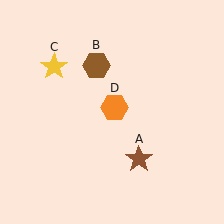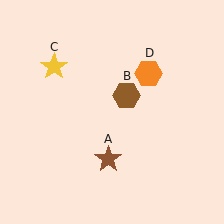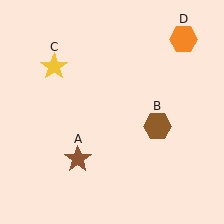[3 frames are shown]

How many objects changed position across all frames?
3 objects changed position: brown star (object A), brown hexagon (object B), orange hexagon (object D).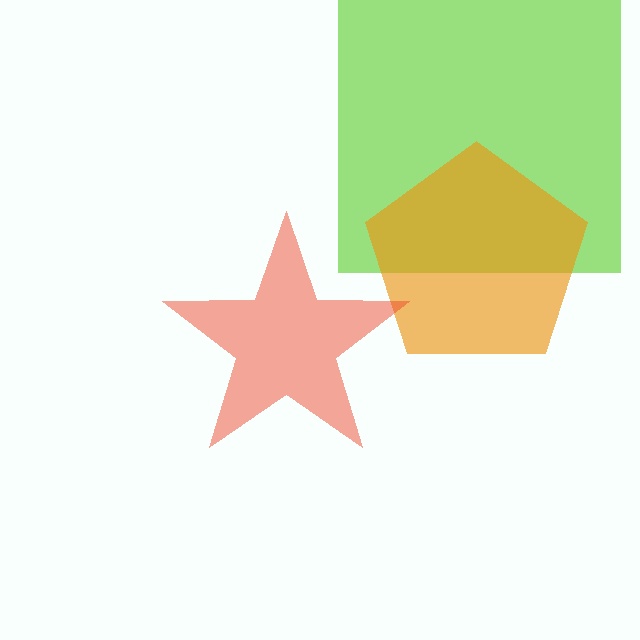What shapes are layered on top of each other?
The layered shapes are: a lime square, an orange pentagon, a red star.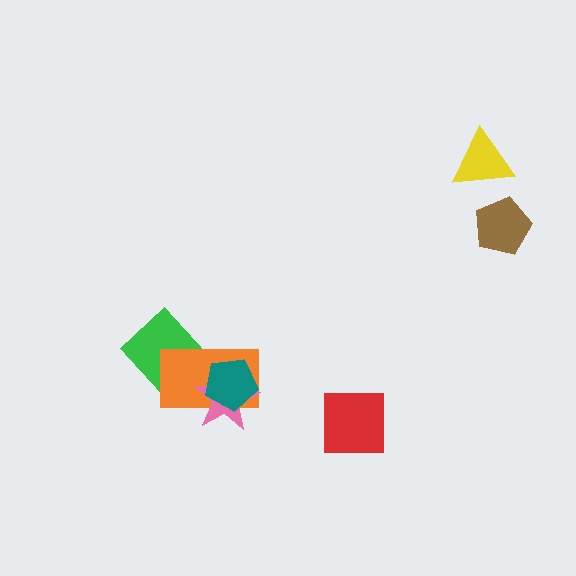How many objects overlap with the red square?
0 objects overlap with the red square.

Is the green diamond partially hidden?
Yes, it is partially covered by another shape.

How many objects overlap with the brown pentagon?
0 objects overlap with the brown pentagon.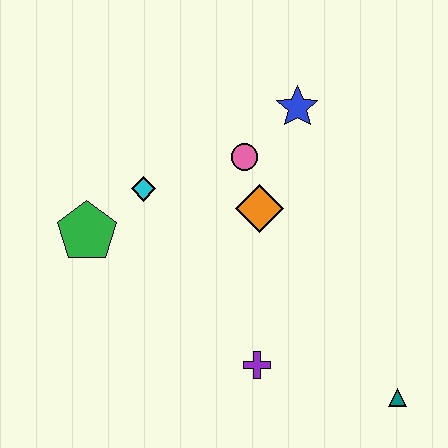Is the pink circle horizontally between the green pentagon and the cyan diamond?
No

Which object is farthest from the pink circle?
The teal triangle is farthest from the pink circle.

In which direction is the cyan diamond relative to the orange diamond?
The cyan diamond is to the left of the orange diamond.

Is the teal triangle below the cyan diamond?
Yes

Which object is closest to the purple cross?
The teal triangle is closest to the purple cross.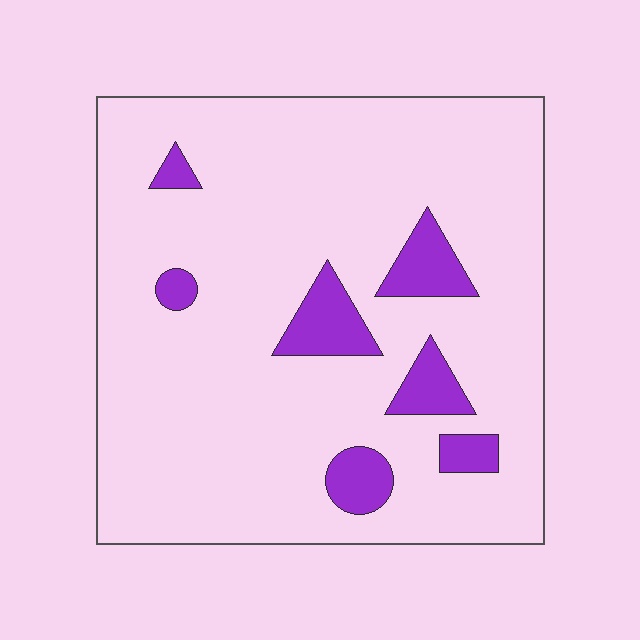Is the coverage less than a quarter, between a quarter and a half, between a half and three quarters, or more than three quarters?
Less than a quarter.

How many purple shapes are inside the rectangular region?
7.